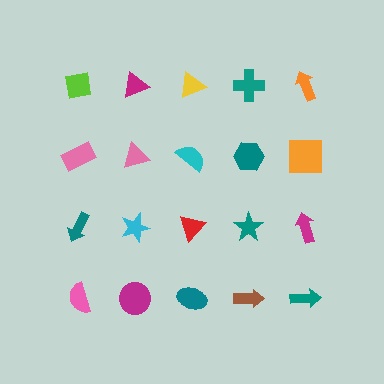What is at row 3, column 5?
A magenta arrow.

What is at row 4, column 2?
A magenta circle.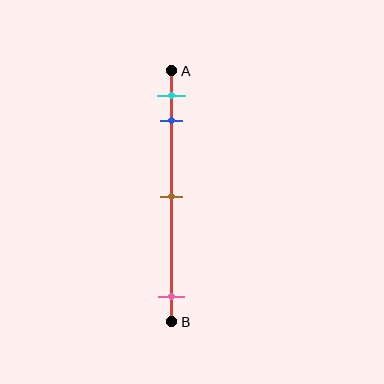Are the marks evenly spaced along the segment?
No, the marks are not evenly spaced.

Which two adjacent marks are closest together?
The cyan and blue marks are the closest adjacent pair.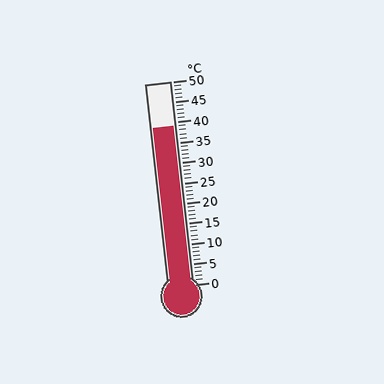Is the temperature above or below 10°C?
The temperature is above 10°C.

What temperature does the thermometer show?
The thermometer shows approximately 39°C.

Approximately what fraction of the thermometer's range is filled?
The thermometer is filled to approximately 80% of its range.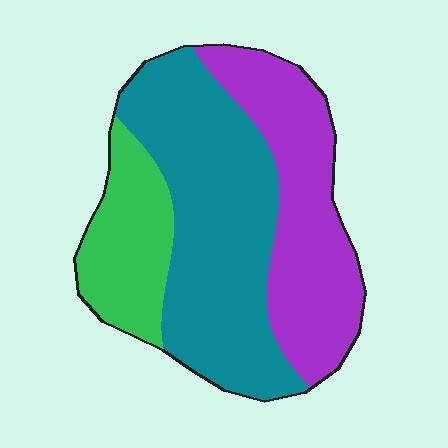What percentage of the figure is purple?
Purple takes up about one third (1/3) of the figure.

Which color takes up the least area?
Green, at roughly 20%.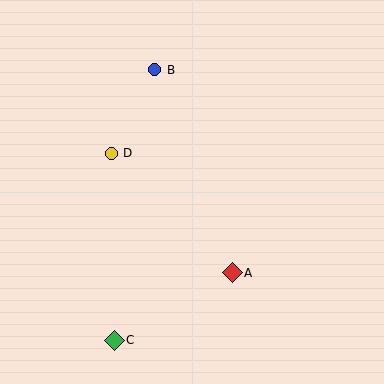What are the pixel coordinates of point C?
Point C is at (114, 340).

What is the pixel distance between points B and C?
The distance between B and C is 274 pixels.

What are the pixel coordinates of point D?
Point D is at (111, 153).